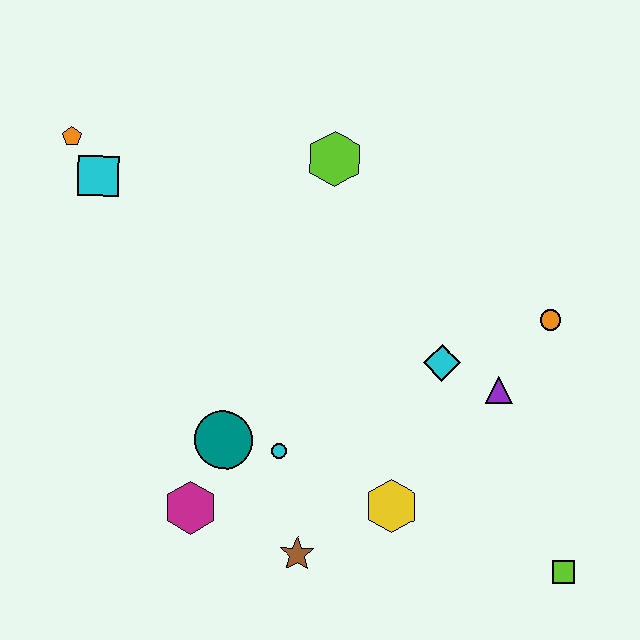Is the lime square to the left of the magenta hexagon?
No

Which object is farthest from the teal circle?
The lime square is farthest from the teal circle.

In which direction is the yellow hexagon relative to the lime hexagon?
The yellow hexagon is below the lime hexagon.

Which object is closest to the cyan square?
The orange pentagon is closest to the cyan square.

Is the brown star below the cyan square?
Yes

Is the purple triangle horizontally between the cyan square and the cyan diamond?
No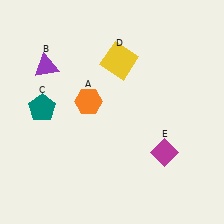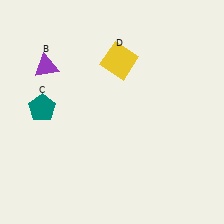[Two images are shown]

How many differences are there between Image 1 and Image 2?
There are 2 differences between the two images.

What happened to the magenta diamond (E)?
The magenta diamond (E) was removed in Image 2. It was in the bottom-right area of Image 1.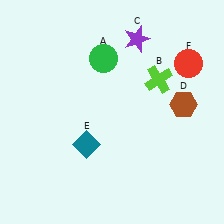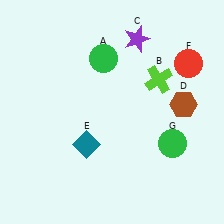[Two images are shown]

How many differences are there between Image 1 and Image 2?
There is 1 difference between the two images.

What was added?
A green circle (G) was added in Image 2.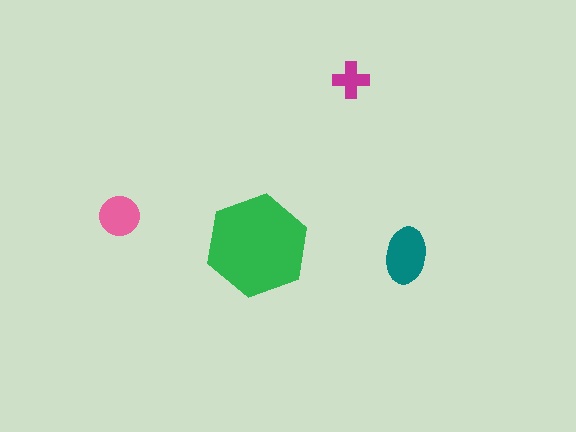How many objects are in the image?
There are 4 objects in the image.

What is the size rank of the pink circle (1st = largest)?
3rd.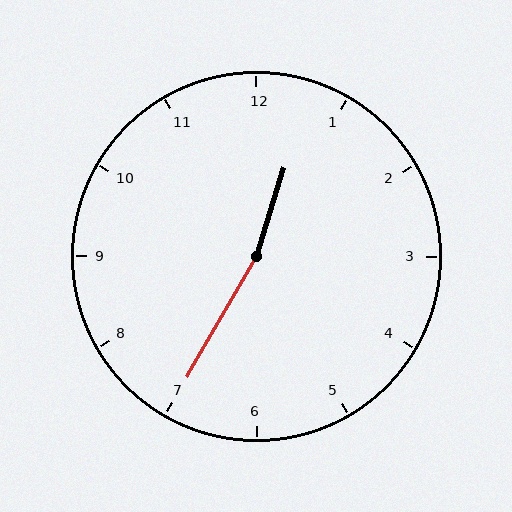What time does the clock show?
12:35.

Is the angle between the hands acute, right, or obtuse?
It is obtuse.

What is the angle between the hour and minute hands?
Approximately 168 degrees.